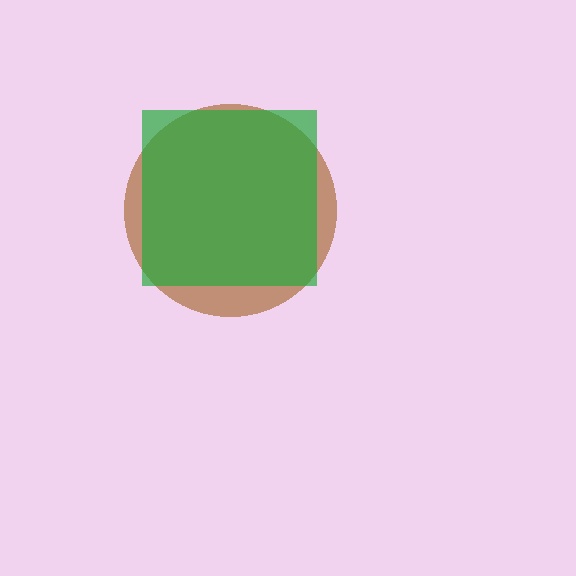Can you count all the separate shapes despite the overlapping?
Yes, there are 2 separate shapes.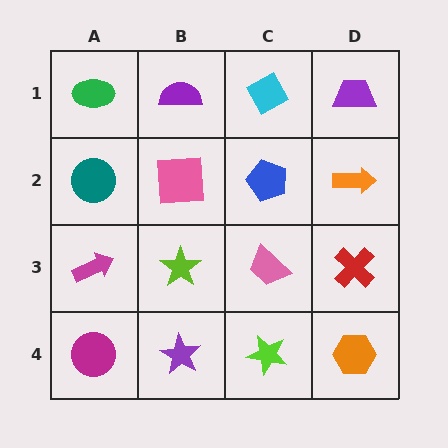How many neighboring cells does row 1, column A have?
2.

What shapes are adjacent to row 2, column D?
A purple trapezoid (row 1, column D), a red cross (row 3, column D), a blue pentagon (row 2, column C).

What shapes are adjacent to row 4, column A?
A magenta arrow (row 3, column A), a purple star (row 4, column B).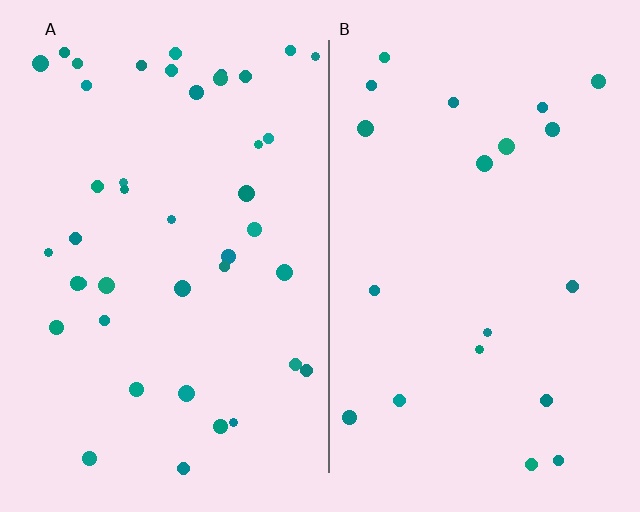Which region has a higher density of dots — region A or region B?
A (the left).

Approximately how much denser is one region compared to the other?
Approximately 2.1× — region A over region B.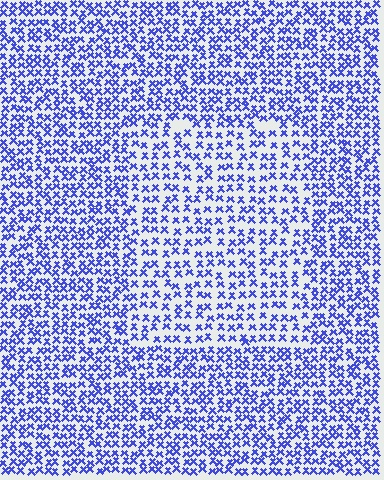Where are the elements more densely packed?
The elements are more densely packed outside the rectangle boundary.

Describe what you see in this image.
The image contains small blue elements arranged at two different densities. A rectangle-shaped region is visible where the elements are less densely packed than the surrounding area.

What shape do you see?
I see a rectangle.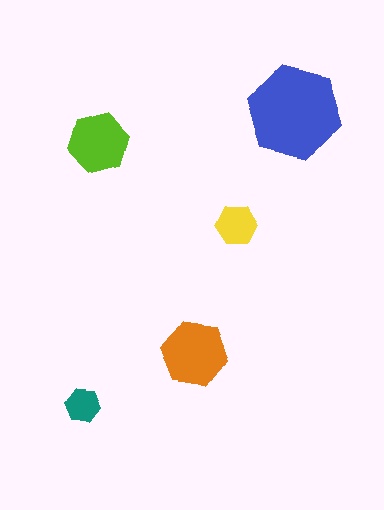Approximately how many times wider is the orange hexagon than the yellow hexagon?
About 1.5 times wider.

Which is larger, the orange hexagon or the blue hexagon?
The blue one.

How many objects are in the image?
There are 5 objects in the image.